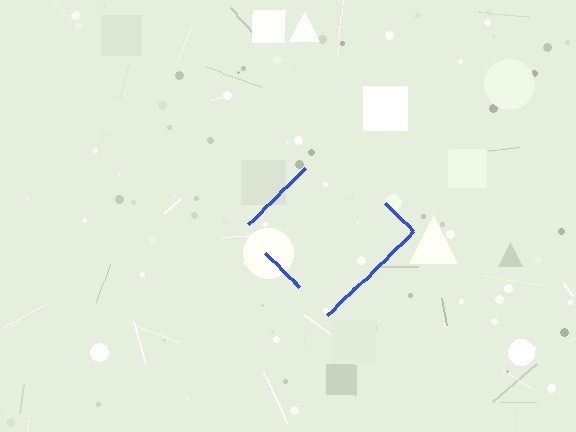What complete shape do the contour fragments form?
The contour fragments form a diamond.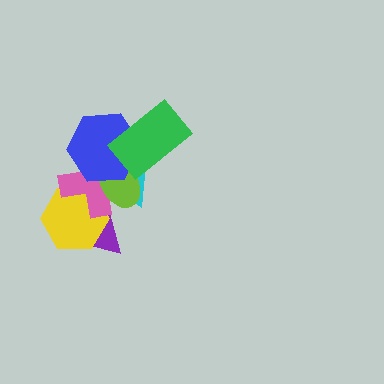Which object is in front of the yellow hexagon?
The pink cross is in front of the yellow hexagon.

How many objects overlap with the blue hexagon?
4 objects overlap with the blue hexagon.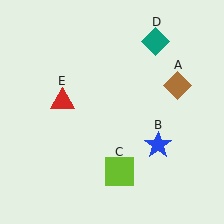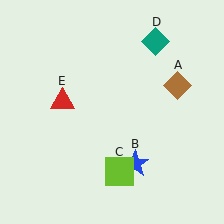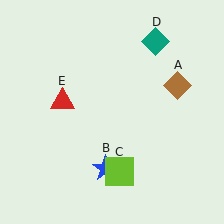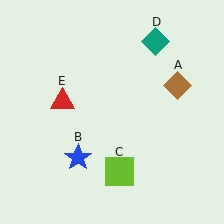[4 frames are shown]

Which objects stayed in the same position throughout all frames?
Brown diamond (object A) and lime square (object C) and teal diamond (object D) and red triangle (object E) remained stationary.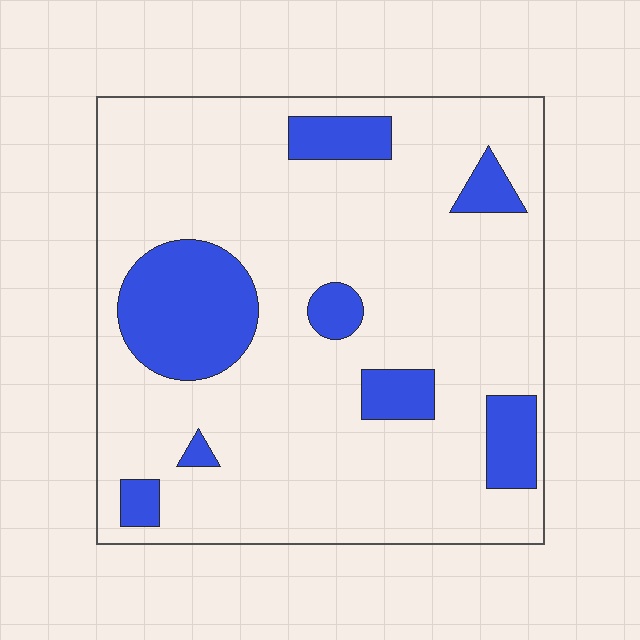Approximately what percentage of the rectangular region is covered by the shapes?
Approximately 20%.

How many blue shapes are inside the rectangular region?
8.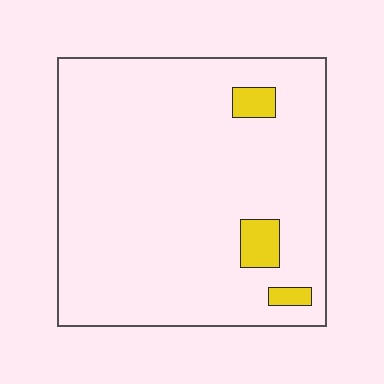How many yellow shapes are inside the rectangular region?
3.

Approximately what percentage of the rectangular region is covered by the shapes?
Approximately 5%.